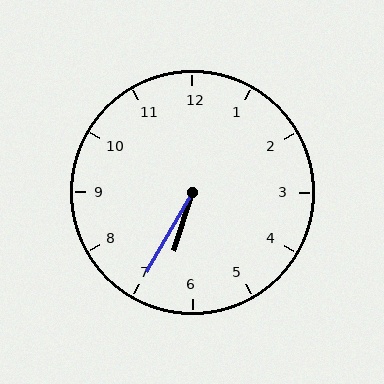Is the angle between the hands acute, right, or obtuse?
It is acute.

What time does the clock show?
6:35.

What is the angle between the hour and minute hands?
Approximately 12 degrees.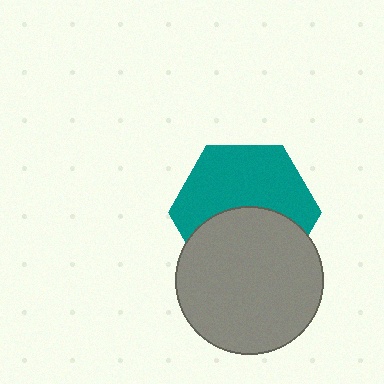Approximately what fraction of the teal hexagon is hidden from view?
Roughly 45% of the teal hexagon is hidden behind the gray circle.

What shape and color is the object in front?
The object in front is a gray circle.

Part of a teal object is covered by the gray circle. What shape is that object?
It is a hexagon.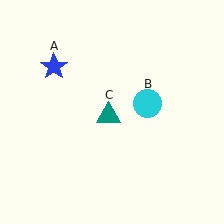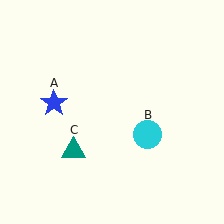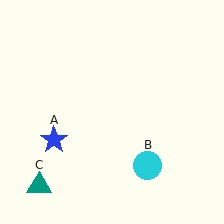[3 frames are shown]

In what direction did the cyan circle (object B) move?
The cyan circle (object B) moved down.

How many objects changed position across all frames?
3 objects changed position: blue star (object A), cyan circle (object B), teal triangle (object C).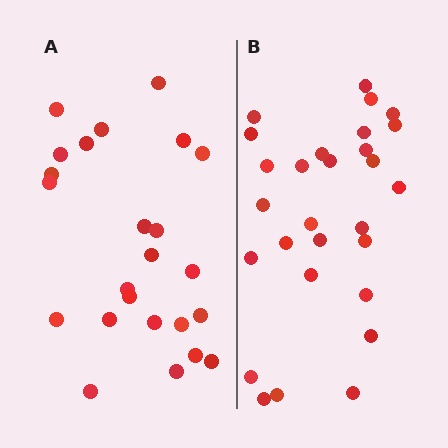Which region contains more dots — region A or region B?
Region B (the right region) has more dots.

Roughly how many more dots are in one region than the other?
Region B has about 4 more dots than region A.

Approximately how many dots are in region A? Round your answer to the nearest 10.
About 20 dots. (The exact count is 24, which rounds to 20.)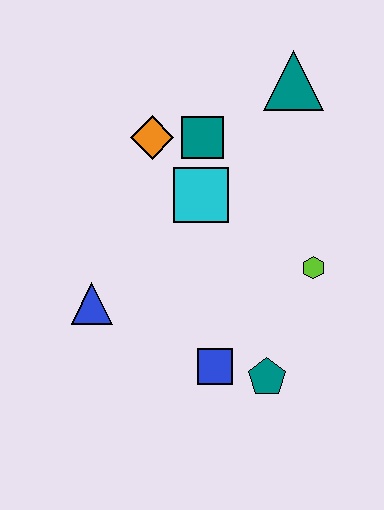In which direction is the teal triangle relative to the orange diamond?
The teal triangle is to the right of the orange diamond.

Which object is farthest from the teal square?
The teal pentagon is farthest from the teal square.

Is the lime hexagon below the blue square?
No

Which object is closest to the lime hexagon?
The teal pentagon is closest to the lime hexagon.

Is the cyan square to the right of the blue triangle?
Yes